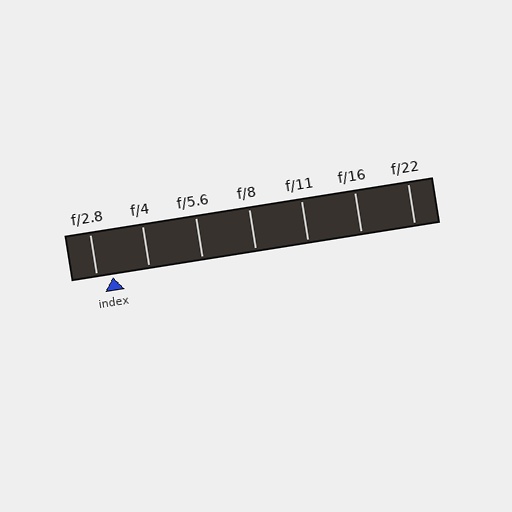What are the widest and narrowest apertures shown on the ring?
The widest aperture shown is f/2.8 and the narrowest is f/22.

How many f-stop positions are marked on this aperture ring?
There are 7 f-stop positions marked.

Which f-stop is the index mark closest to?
The index mark is closest to f/2.8.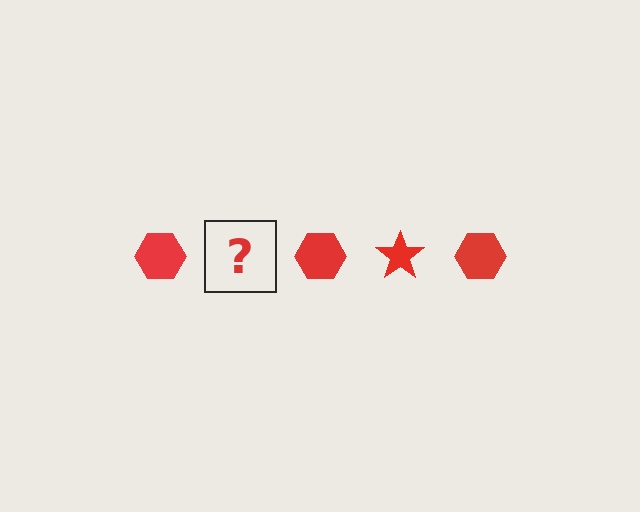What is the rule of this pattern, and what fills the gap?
The rule is that the pattern cycles through hexagon, star shapes in red. The gap should be filled with a red star.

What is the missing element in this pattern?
The missing element is a red star.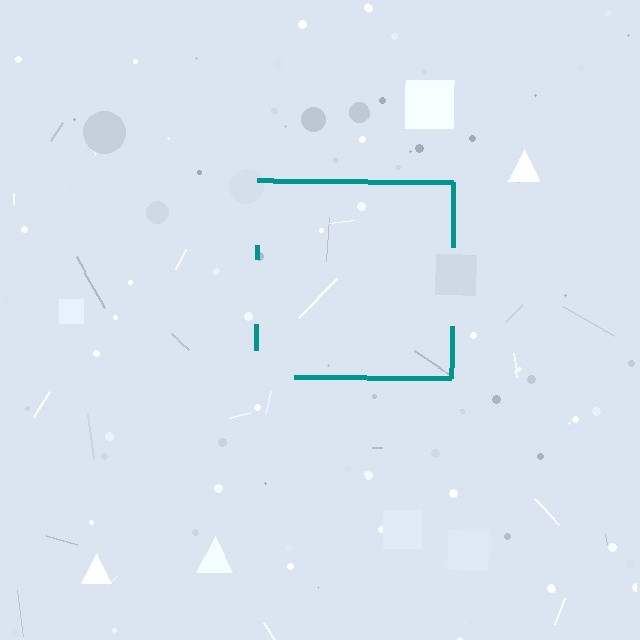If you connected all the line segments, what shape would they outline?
They would outline a square.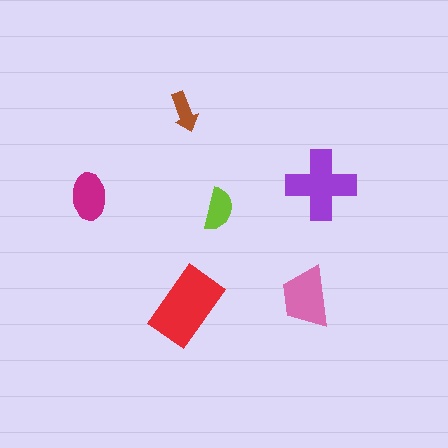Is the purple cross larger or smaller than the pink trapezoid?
Larger.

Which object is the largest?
The red rectangle.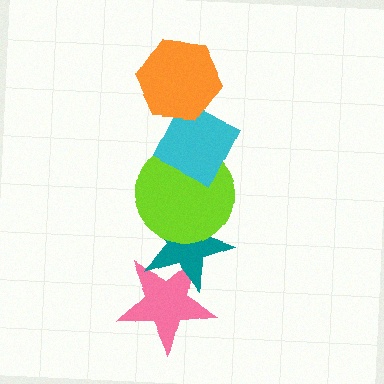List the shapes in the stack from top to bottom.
From top to bottom: the orange hexagon, the cyan diamond, the lime circle, the teal star, the pink star.